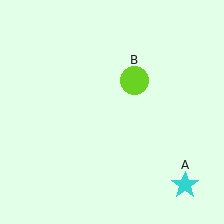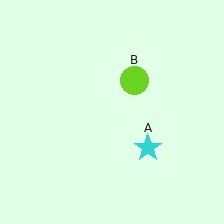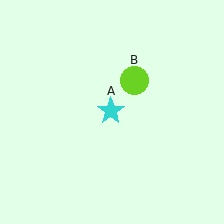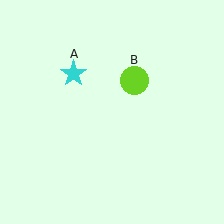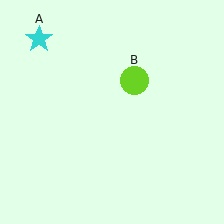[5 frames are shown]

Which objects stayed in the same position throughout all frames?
Lime circle (object B) remained stationary.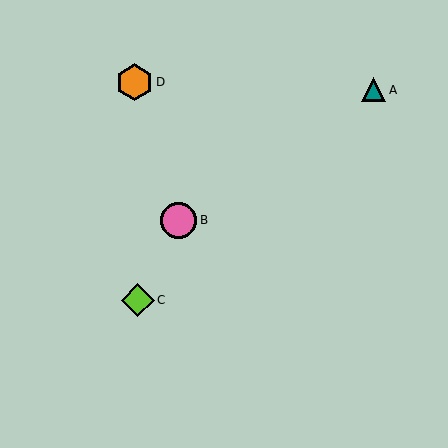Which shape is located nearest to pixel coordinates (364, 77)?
The teal triangle (labeled A) at (374, 90) is nearest to that location.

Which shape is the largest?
The orange hexagon (labeled D) is the largest.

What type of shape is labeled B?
Shape B is a pink circle.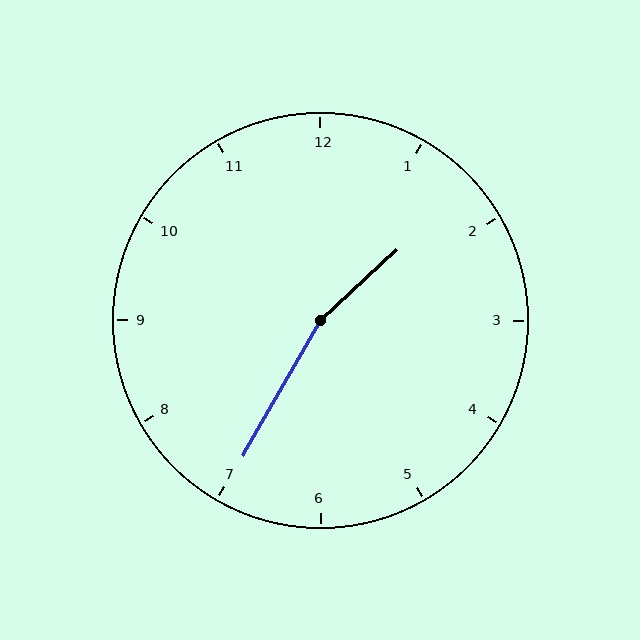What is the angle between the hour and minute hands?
Approximately 162 degrees.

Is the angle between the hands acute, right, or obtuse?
It is obtuse.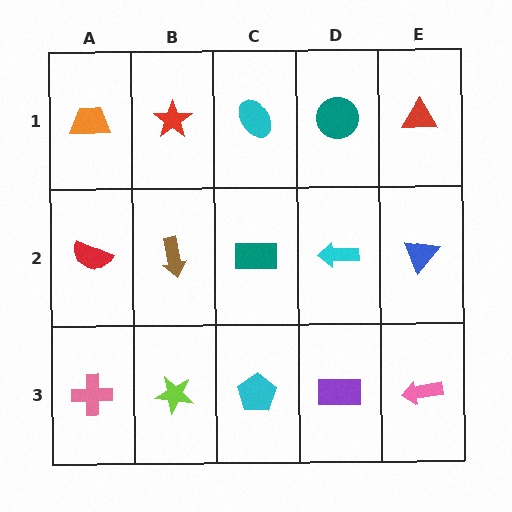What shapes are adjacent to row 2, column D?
A teal circle (row 1, column D), a purple rectangle (row 3, column D), a teal rectangle (row 2, column C), a blue triangle (row 2, column E).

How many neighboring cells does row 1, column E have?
2.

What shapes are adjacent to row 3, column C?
A teal rectangle (row 2, column C), a lime star (row 3, column B), a purple rectangle (row 3, column D).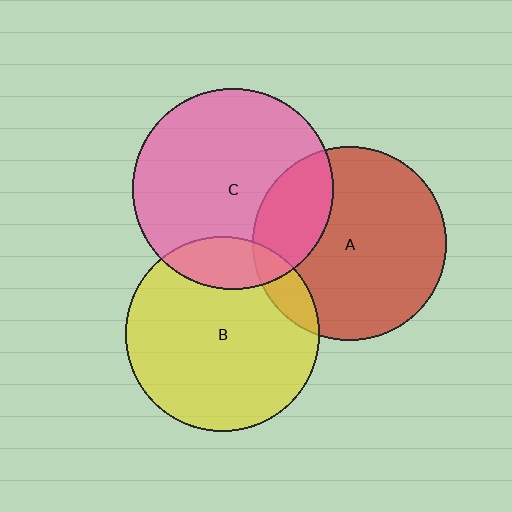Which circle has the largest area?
Circle C (pink).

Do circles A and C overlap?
Yes.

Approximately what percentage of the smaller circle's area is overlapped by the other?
Approximately 25%.